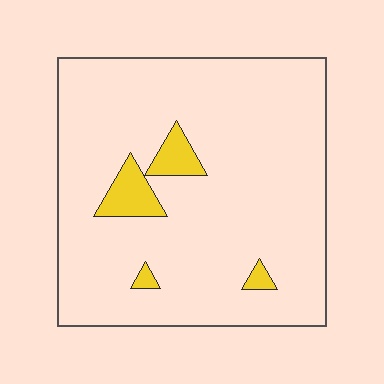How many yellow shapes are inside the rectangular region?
4.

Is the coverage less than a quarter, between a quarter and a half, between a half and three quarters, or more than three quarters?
Less than a quarter.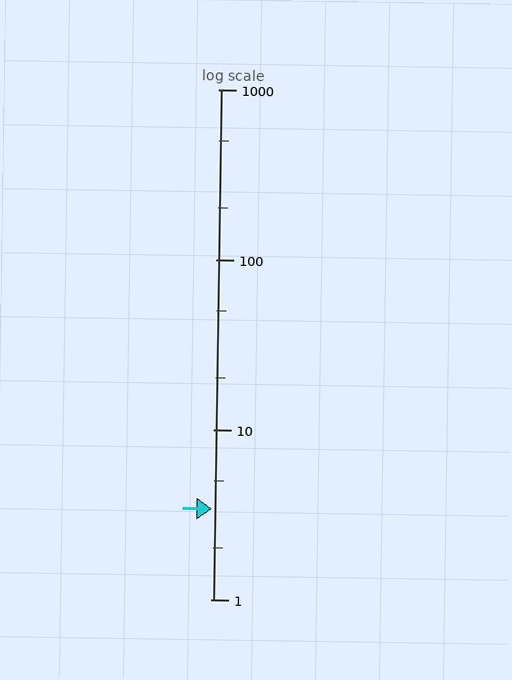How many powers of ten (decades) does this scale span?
The scale spans 3 decades, from 1 to 1000.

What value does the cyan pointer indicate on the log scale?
The pointer indicates approximately 3.4.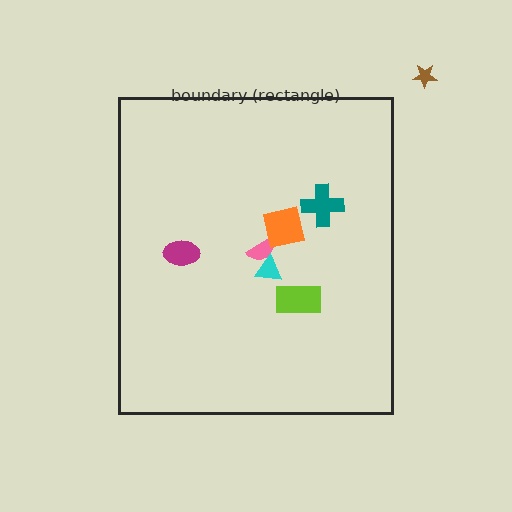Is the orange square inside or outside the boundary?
Inside.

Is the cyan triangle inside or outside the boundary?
Inside.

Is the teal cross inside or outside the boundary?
Inside.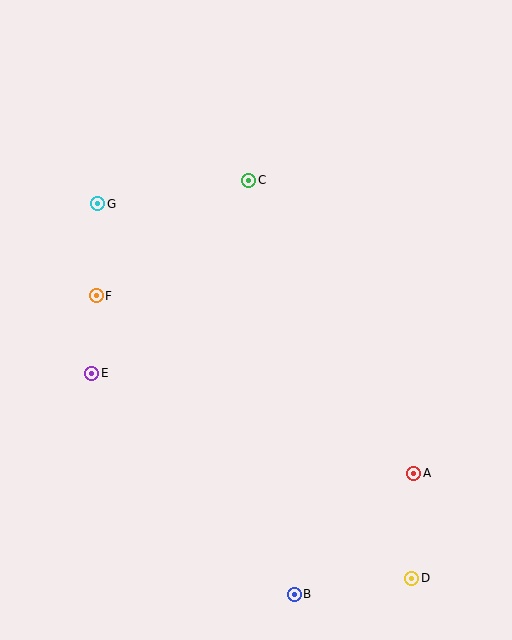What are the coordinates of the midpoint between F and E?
The midpoint between F and E is at (94, 335).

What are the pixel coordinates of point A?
Point A is at (414, 473).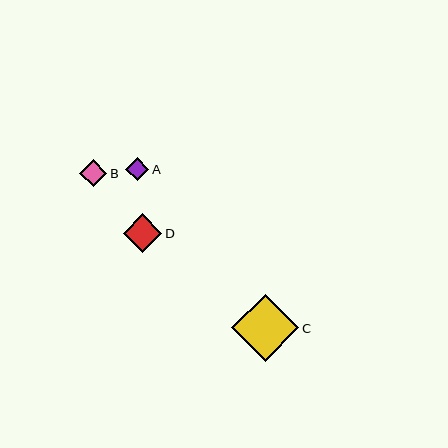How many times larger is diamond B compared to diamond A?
Diamond B is approximately 1.2 times the size of diamond A.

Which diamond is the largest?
Diamond C is the largest with a size of approximately 67 pixels.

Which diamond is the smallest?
Diamond A is the smallest with a size of approximately 23 pixels.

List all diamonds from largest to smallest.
From largest to smallest: C, D, B, A.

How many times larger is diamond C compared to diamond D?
Diamond C is approximately 1.7 times the size of diamond D.